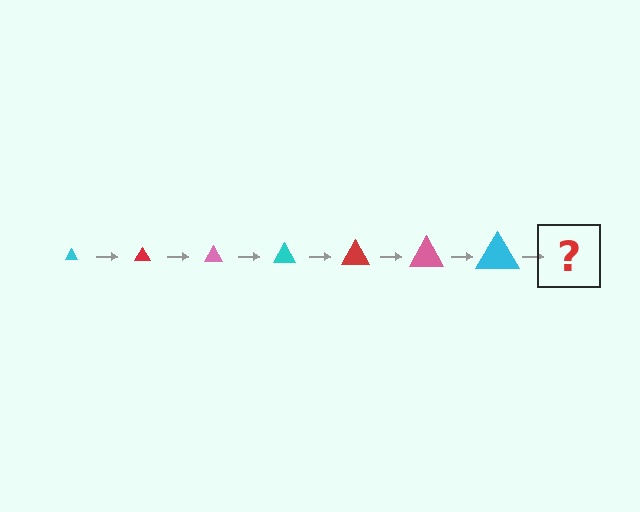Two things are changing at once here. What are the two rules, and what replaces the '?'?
The two rules are that the triangle grows larger each step and the color cycles through cyan, red, and pink. The '?' should be a red triangle, larger than the previous one.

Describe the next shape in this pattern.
It should be a red triangle, larger than the previous one.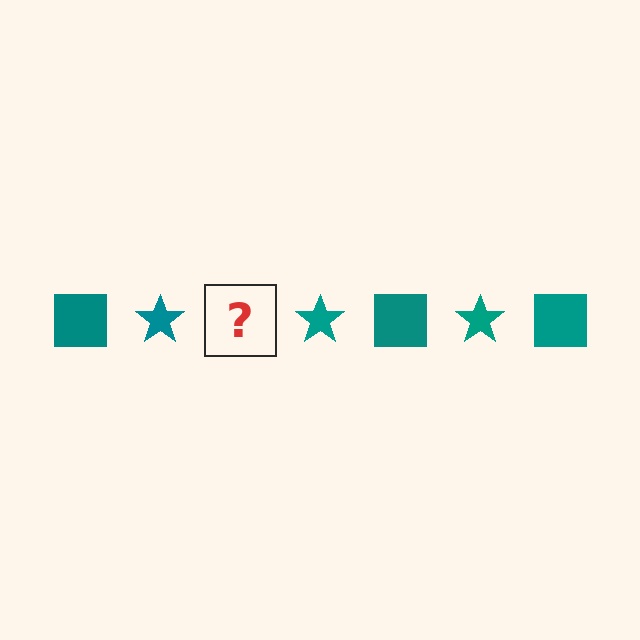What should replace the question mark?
The question mark should be replaced with a teal square.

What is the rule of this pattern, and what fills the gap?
The rule is that the pattern cycles through square, star shapes in teal. The gap should be filled with a teal square.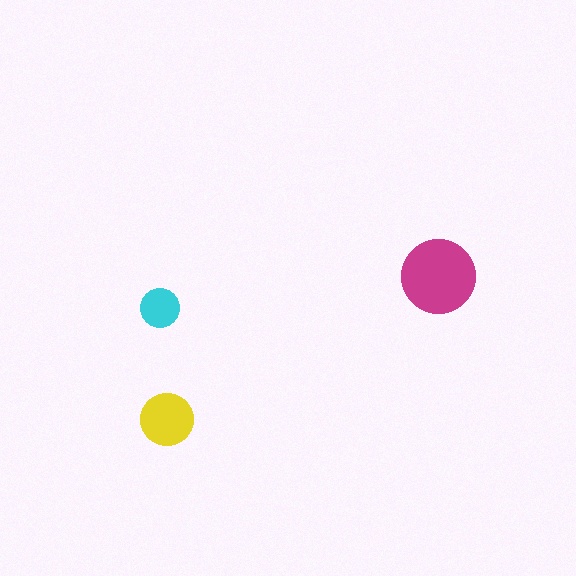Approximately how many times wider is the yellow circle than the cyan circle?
About 1.5 times wider.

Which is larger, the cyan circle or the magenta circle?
The magenta one.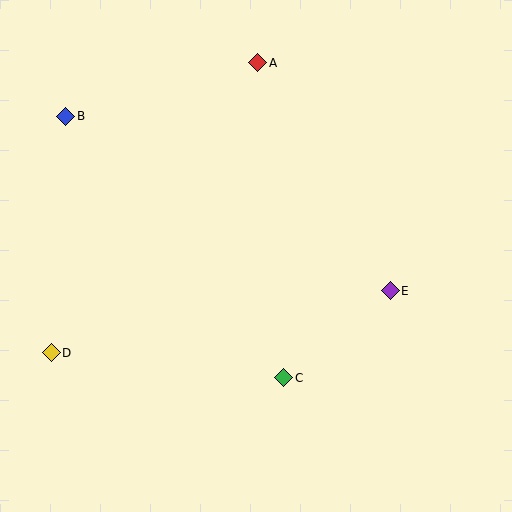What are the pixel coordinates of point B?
Point B is at (66, 116).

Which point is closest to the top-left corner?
Point B is closest to the top-left corner.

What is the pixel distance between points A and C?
The distance between A and C is 316 pixels.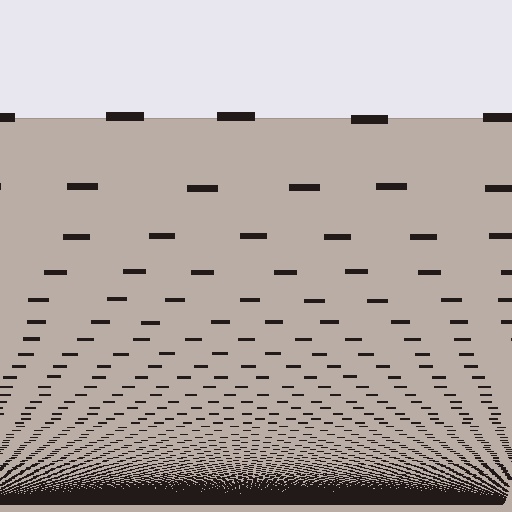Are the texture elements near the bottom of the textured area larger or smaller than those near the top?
Smaller. The gradient is inverted — elements near the bottom are smaller and denser.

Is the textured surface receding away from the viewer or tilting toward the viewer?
The surface appears to tilt toward the viewer. Texture elements get larger and sparser toward the top.